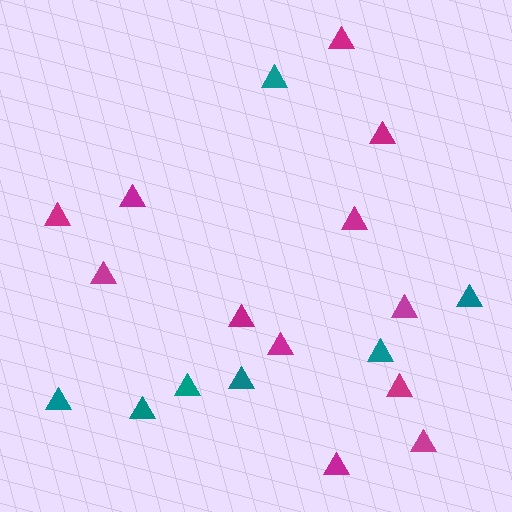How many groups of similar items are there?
There are 2 groups: one group of magenta triangles (12) and one group of teal triangles (7).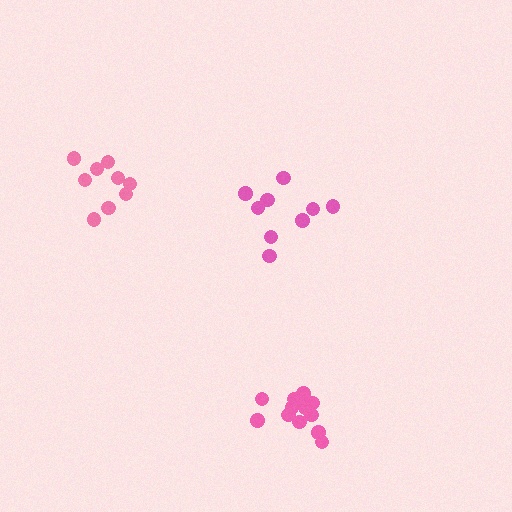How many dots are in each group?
Group 1: 9 dots, Group 2: 12 dots, Group 3: 9 dots (30 total).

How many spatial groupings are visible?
There are 3 spatial groupings.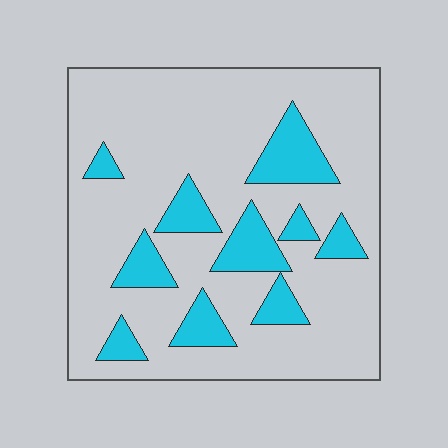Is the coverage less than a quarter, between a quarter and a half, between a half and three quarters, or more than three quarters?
Less than a quarter.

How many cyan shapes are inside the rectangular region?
10.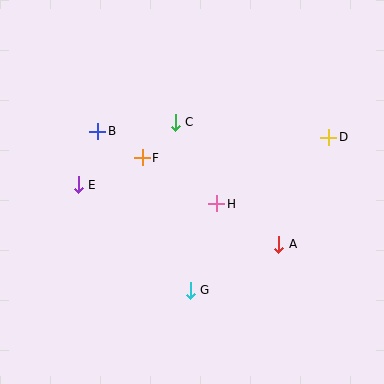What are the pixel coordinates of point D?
Point D is at (329, 137).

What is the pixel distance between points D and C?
The distance between D and C is 154 pixels.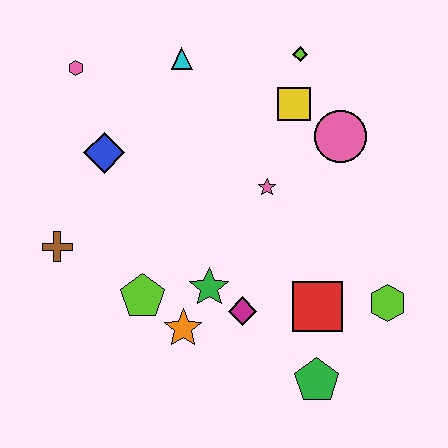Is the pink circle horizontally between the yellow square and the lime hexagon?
Yes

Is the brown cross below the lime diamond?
Yes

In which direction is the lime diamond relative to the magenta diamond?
The lime diamond is above the magenta diamond.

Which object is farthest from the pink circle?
The brown cross is farthest from the pink circle.